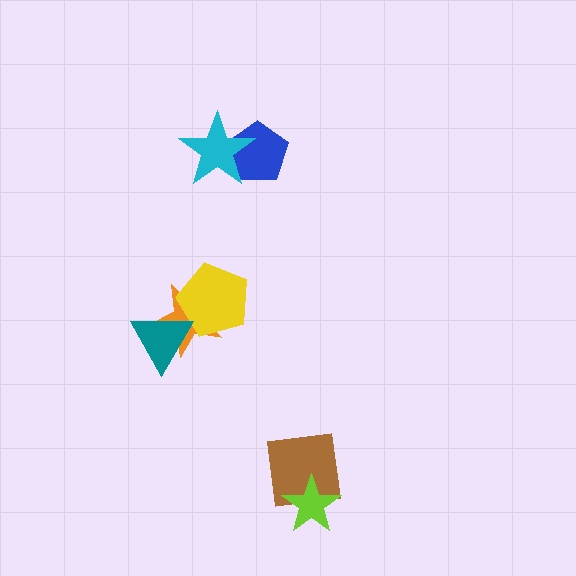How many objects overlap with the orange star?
2 objects overlap with the orange star.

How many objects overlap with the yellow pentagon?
2 objects overlap with the yellow pentagon.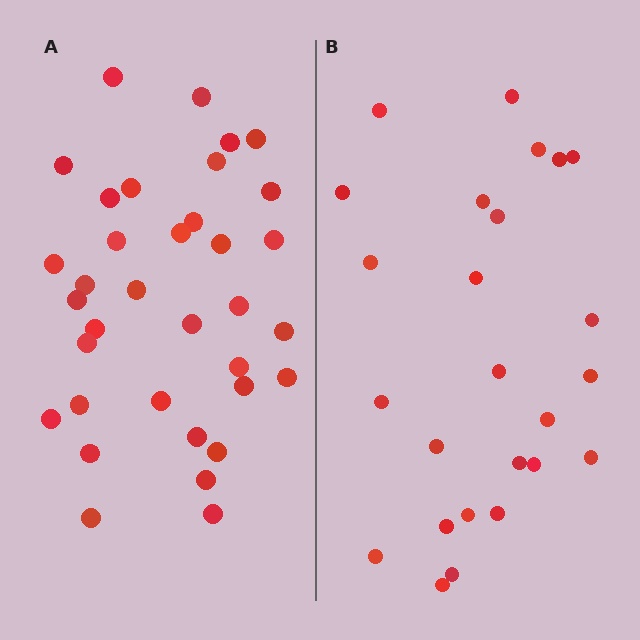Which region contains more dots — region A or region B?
Region A (the left region) has more dots.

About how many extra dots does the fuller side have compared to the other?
Region A has roughly 10 or so more dots than region B.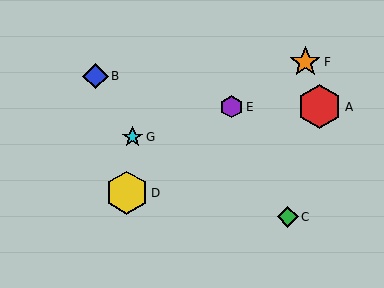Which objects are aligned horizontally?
Objects A, E are aligned horizontally.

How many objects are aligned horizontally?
2 objects (A, E) are aligned horizontally.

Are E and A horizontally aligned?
Yes, both are at y≈107.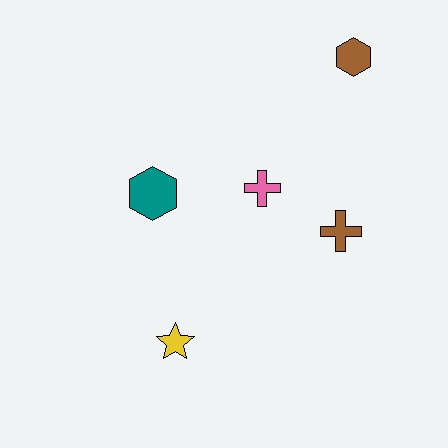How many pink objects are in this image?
There is 1 pink object.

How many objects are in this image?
There are 5 objects.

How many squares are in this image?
There are no squares.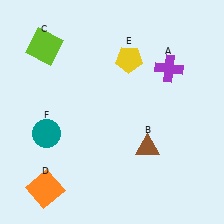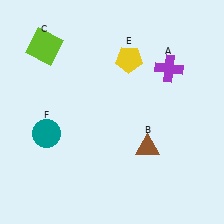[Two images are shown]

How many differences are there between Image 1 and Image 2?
There is 1 difference between the two images.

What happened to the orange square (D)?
The orange square (D) was removed in Image 2. It was in the bottom-left area of Image 1.